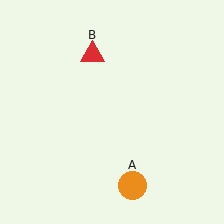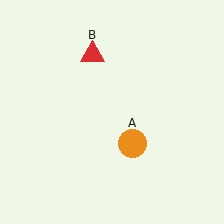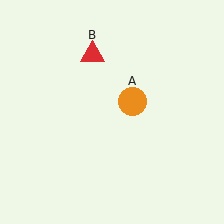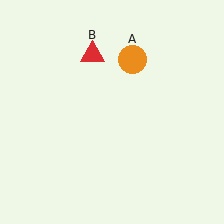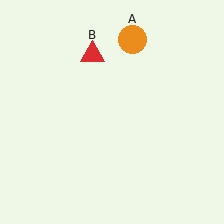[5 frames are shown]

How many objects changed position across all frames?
1 object changed position: orange circle (object A).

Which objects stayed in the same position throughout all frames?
Red triangle (object B) remained stationary.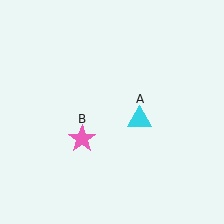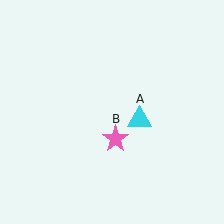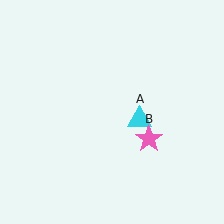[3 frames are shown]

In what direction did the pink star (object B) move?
The pink star (object B) moved right.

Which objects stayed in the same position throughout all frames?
Cyan triangle (object A) remained stationary.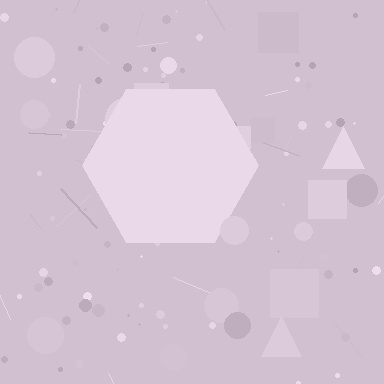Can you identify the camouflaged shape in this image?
The camouflaged shape is a hexagon.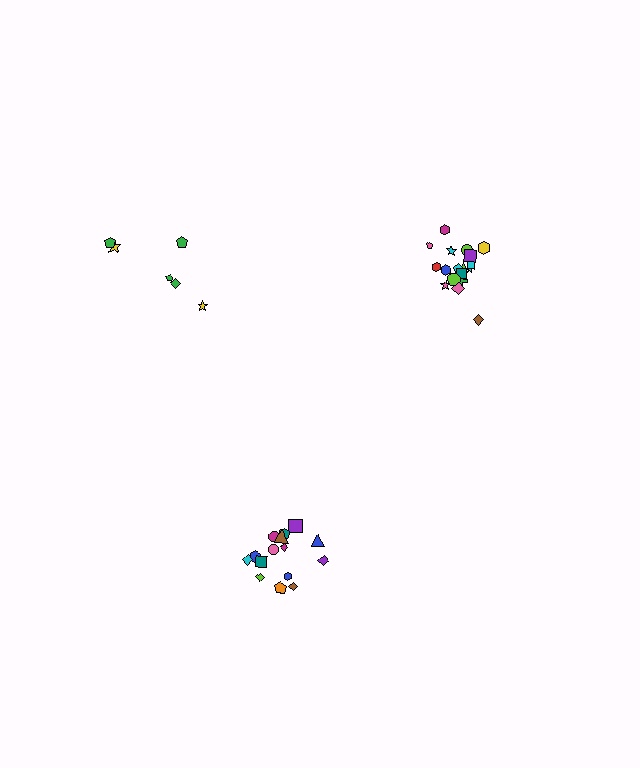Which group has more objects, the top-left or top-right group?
The top-right group.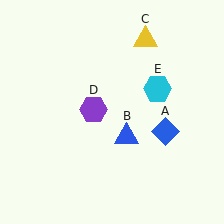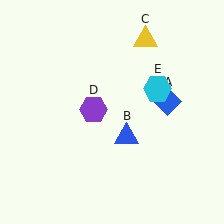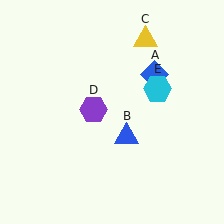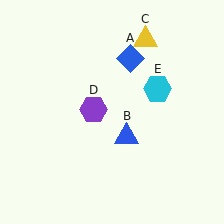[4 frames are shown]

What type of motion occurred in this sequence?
The blue diamond (object A) rotated counterclockwise around the center of the scene.